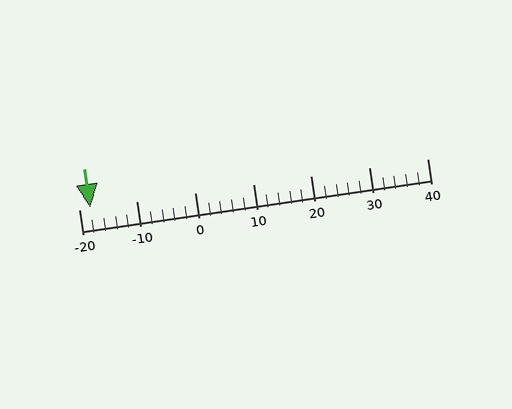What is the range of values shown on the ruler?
The ruler shows values from -20 to 40.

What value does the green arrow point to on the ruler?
The green arrow points to approximately -18.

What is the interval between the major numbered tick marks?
The major tick marks are spaced 10 units apart.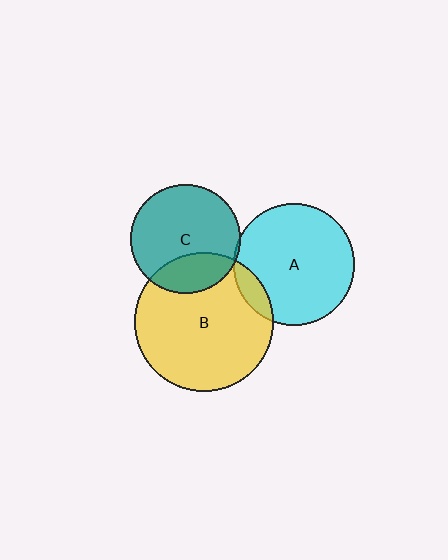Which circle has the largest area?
Circle B (yellow).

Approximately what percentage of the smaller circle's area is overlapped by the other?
Approximately 25%.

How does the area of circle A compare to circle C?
Approximately 1.2 times.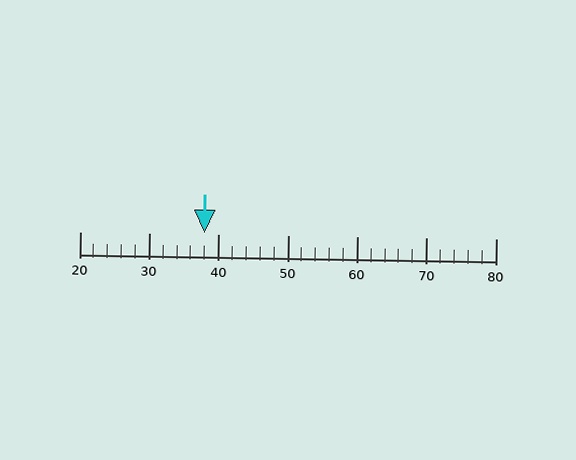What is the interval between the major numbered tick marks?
The major tick marks are spaced 10 units apart.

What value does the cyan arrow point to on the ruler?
The cyan arrow points to approximately 38.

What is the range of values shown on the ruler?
The ruler shows values from 20 to 80.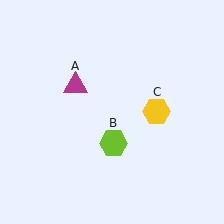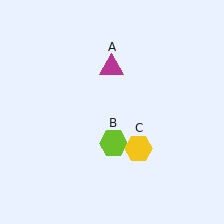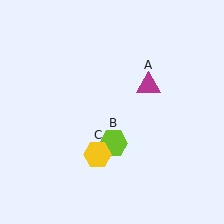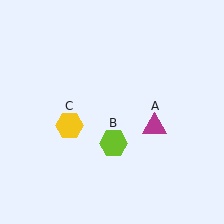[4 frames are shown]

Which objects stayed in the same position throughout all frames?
Lime hexagon (object B) remained stationary.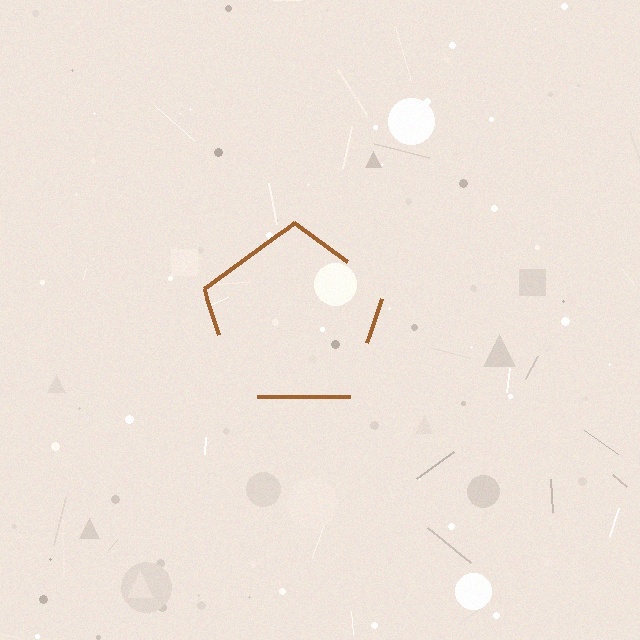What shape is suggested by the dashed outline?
The dashed outline suggests a pentagon.